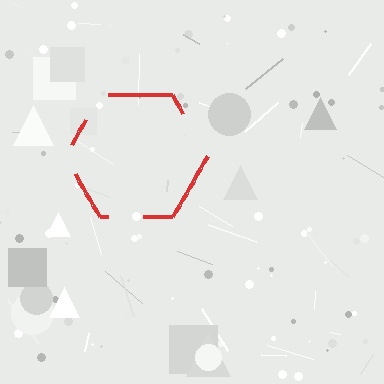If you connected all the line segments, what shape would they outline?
They would outline a hexagon.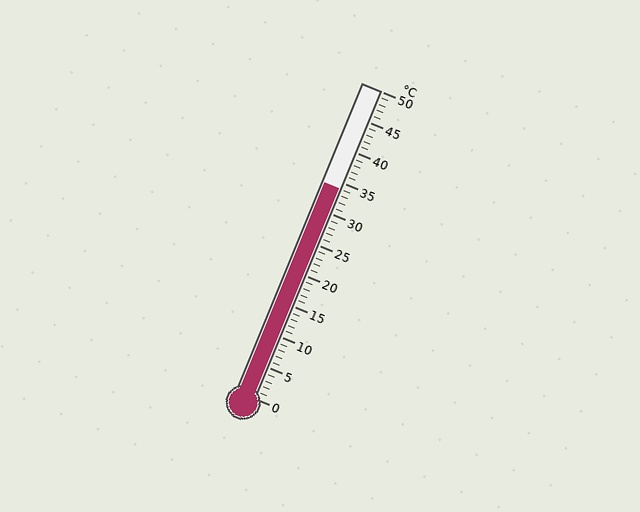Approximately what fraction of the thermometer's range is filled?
The thermometer is filled to approximately 70% of its range.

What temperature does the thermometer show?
The thermometer shows approximately 34°C.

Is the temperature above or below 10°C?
The temperature is above 10°C.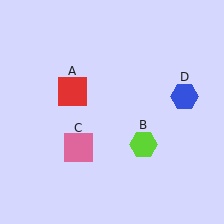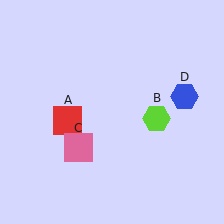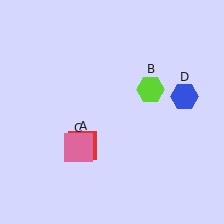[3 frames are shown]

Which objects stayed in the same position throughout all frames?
Pink square (object C) and blue hexagon (object D) remained stationary.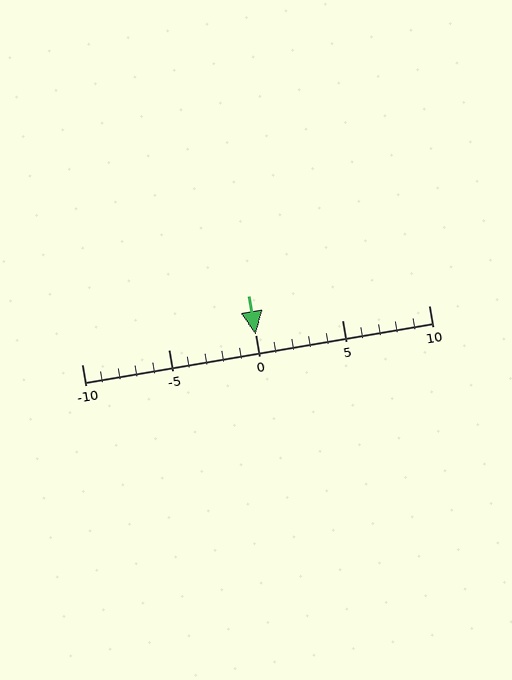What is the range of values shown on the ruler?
The ruler shows values from -10 to 10.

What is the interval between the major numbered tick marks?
The major tick marks are spaced 5 units apart.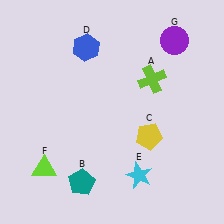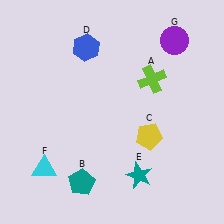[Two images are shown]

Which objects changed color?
E changed from cyan to teal. F changed from lime to cyan.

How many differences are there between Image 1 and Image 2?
There are 2 differences between the two images.